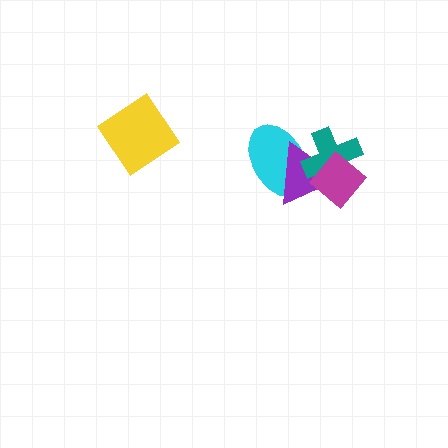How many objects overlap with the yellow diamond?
0 objects overlap with the yellow diamond.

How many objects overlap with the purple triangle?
3 objects overlap with the purple triangle.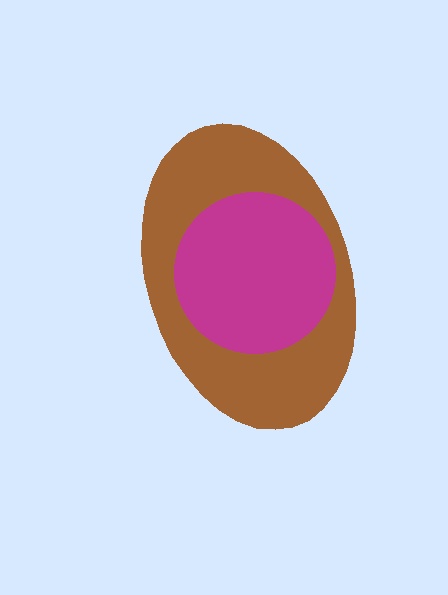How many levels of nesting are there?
2.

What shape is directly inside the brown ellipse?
The magenta circle.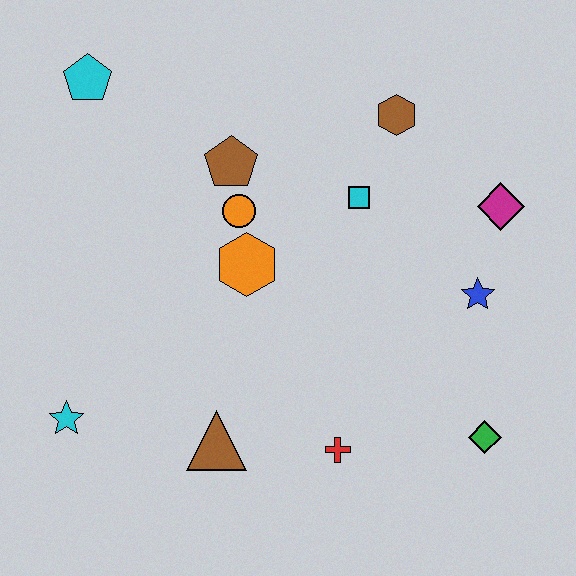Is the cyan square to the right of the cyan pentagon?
Yes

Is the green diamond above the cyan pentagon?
No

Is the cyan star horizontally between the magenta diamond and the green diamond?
No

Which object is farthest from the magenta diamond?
The cyan star is farthest from the magenta diamond.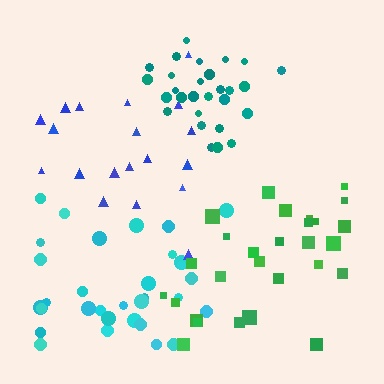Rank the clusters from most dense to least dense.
teal, cyan, green, blue.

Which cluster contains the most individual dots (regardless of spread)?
Cyan (33).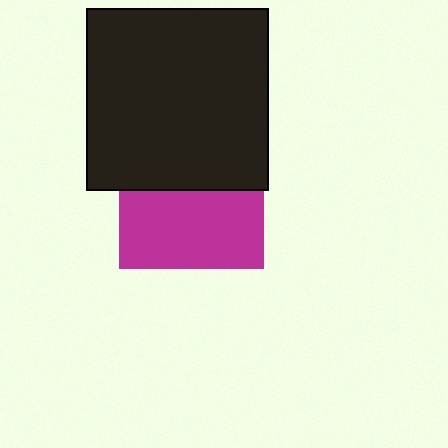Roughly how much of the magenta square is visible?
About half of it is visible (roughly 53%).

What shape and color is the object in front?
The object in front is a black square.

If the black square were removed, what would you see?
You would see the complete magenta square.